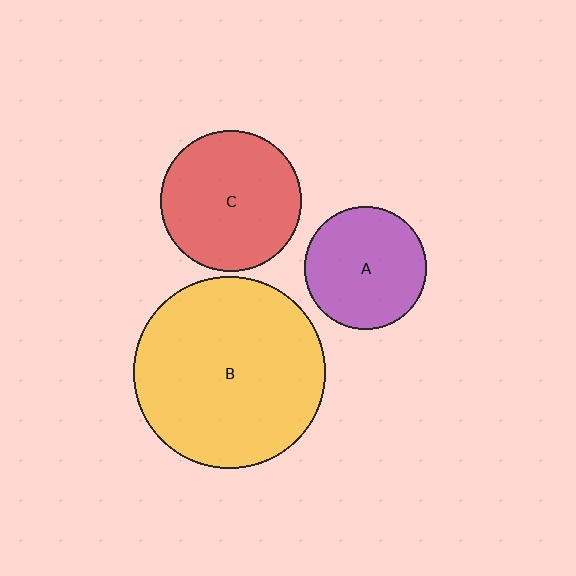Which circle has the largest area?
Circle B (yellow).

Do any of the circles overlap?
No, none of the circles overlap.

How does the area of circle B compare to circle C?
Approximately 1.9 times.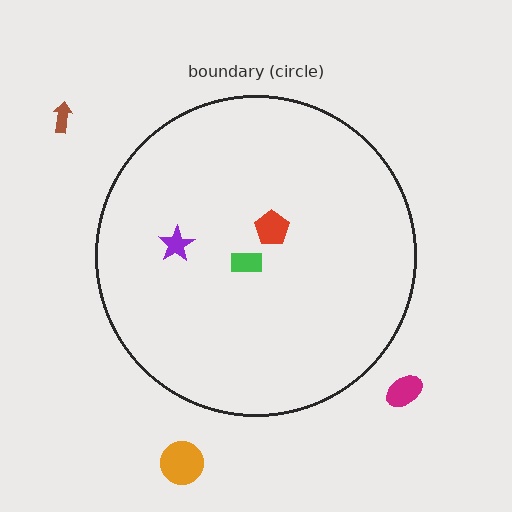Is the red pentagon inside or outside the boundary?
Inside.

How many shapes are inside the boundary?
3 inside, 3 outside.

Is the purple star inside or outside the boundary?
Inside.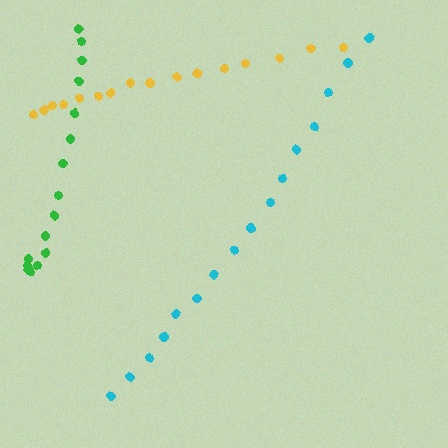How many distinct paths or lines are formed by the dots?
There are 3 distinct paths.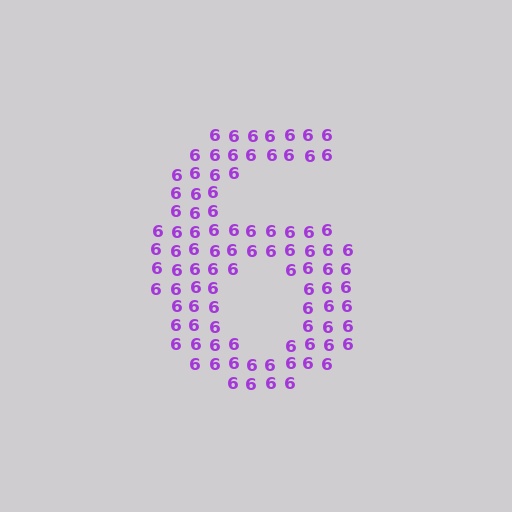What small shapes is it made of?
It is made of small digit 6's.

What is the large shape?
The large shape is the digit 6.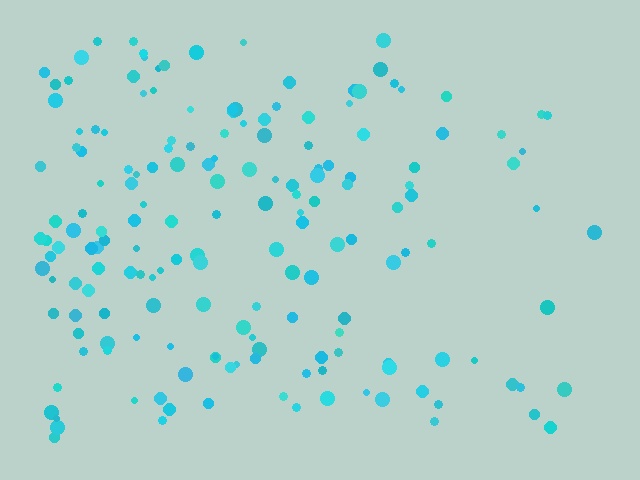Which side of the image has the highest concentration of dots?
The left.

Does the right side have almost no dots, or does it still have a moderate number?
Still a moderate number, just noticeably fewer than the left.